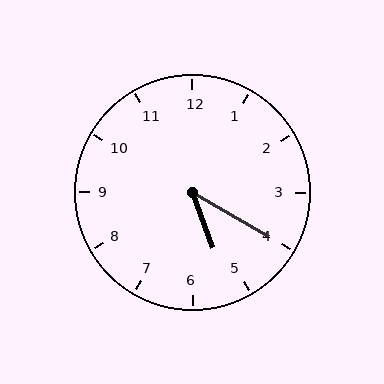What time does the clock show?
5:20.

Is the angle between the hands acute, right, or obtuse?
It is acute.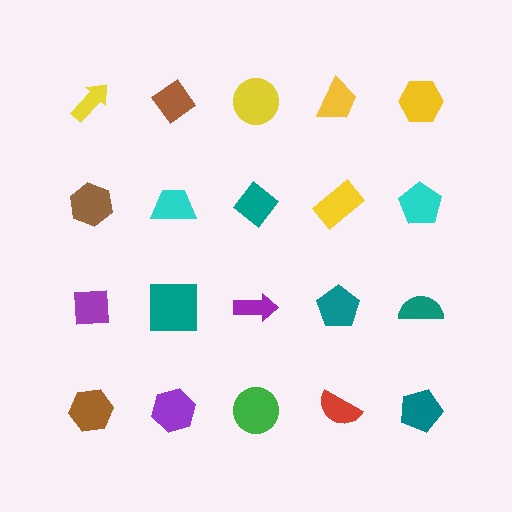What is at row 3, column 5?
A teal semicircle.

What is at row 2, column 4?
A yellow rectangle.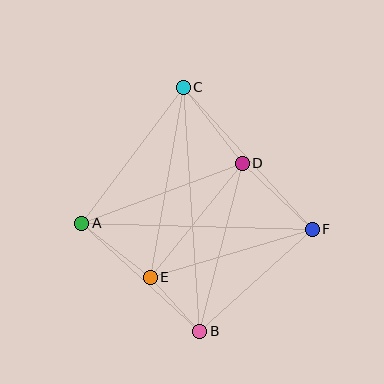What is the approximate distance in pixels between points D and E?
The distance between D and E is approximately 146 pixels.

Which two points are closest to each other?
Points B and E are closest to each other.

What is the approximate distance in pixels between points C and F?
The distance between C and F is approximately 192 pixels.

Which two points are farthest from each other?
Points B and C are farthest from each other.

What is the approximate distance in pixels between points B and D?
The distance between B and D is approximately 173 pixels.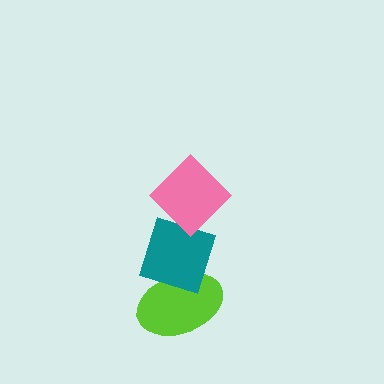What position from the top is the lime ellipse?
The lime ellipse is 3rd from the top.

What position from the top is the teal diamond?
The teal diamond is 2nd from the top.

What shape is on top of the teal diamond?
The pink diamond is on top of the teal diamond.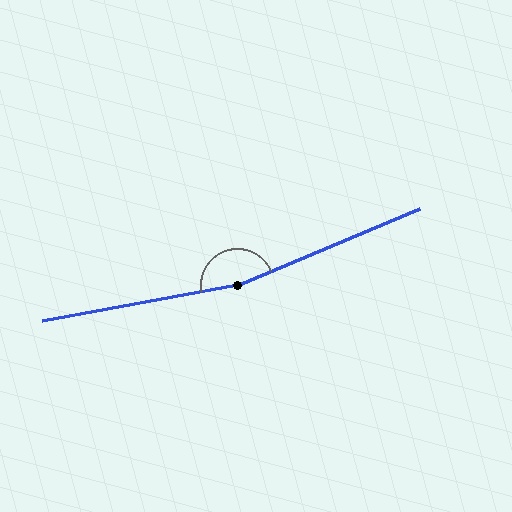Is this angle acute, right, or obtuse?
It is obtuse.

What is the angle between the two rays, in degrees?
Approximately 168 degrees.